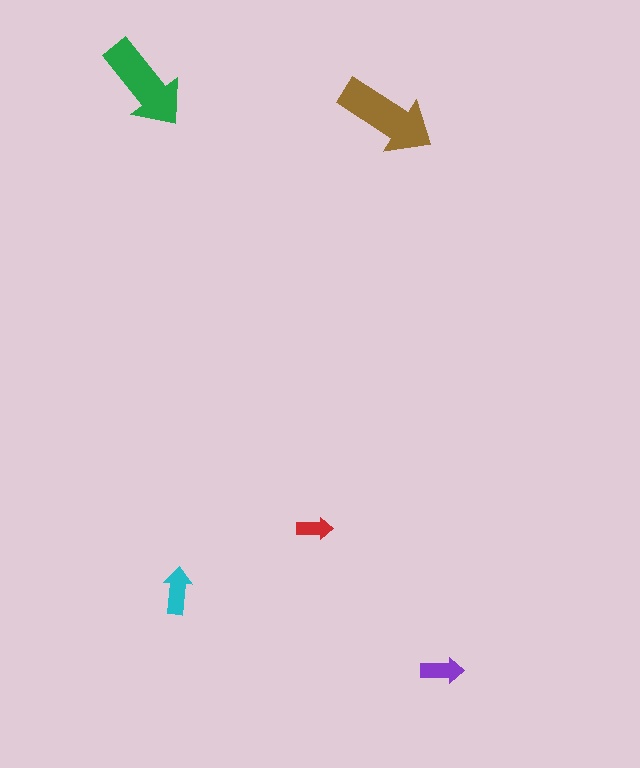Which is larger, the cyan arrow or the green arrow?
The green one.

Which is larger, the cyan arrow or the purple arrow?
The cyan one.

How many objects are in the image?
There are 5 objects in the image.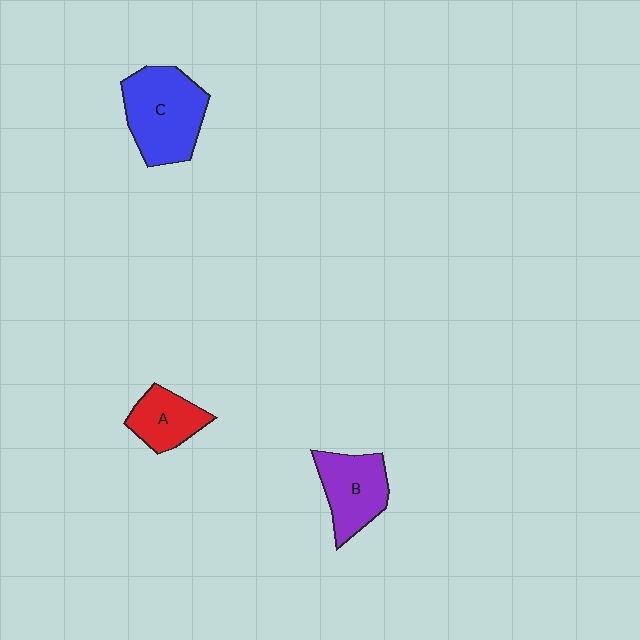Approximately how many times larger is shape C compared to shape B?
Approximately 1.4 times.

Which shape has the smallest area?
Shape A (red).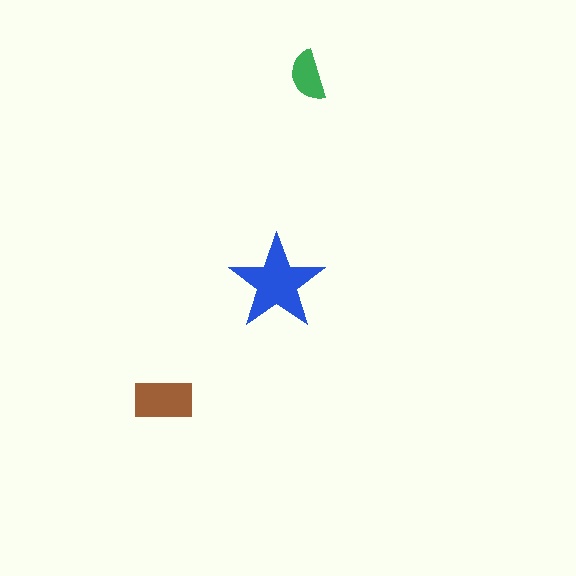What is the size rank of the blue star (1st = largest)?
1st.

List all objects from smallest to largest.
The green semicircle, the brown rectangle, the blue star.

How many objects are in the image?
There are 3 objects in the image.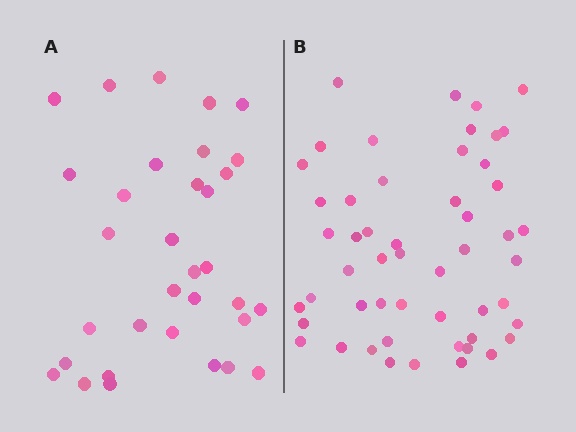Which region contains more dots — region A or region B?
Region B (the right region) has more dots.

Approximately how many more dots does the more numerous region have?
Region B has approximately 20 more dots than region A.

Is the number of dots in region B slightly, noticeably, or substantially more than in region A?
Region B has substantially more. The ratio is roughly 1.6 to 1.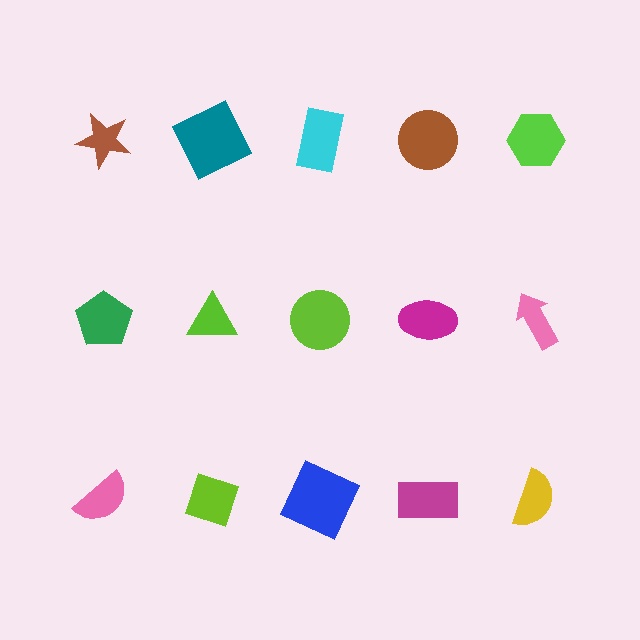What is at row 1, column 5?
A lime hexagon.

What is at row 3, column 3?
A blue square.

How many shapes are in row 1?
5 shapes.